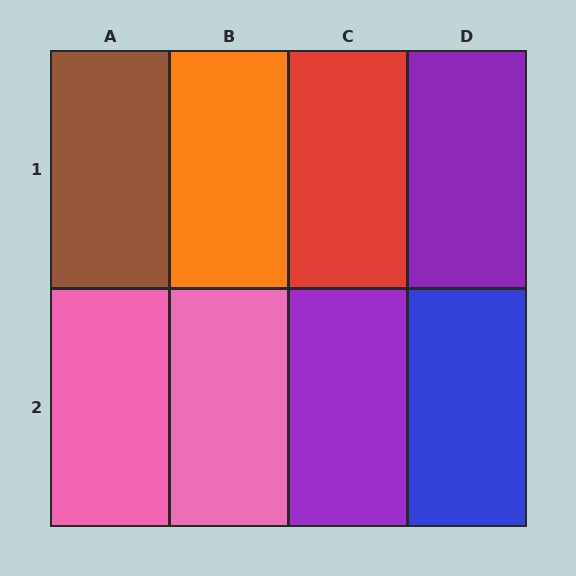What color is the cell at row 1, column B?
Orange.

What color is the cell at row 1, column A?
Brown.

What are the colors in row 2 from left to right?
Pink, pink, purple, blue.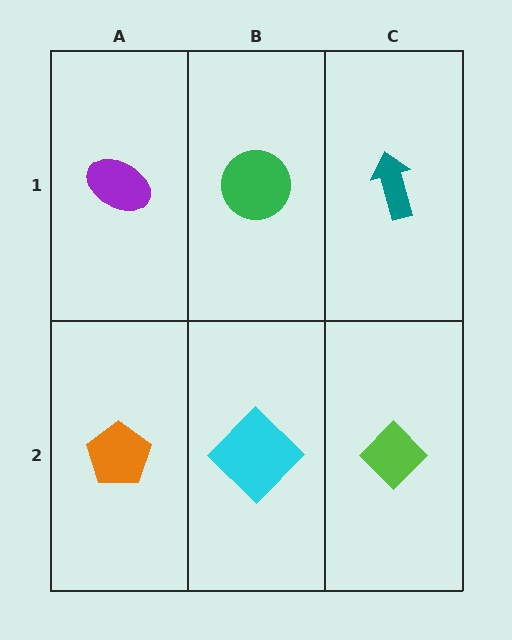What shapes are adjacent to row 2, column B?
A green circle (row 1, column B), an orange pentagon (row 2, column A), a lime diamond (row 2, column C).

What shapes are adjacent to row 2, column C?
A teal arrow (row 1, column C), a cyan diamond (row 2, column B).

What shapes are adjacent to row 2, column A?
A purple ellipse (row 1, column A), a cyan diamond (row 2, column B).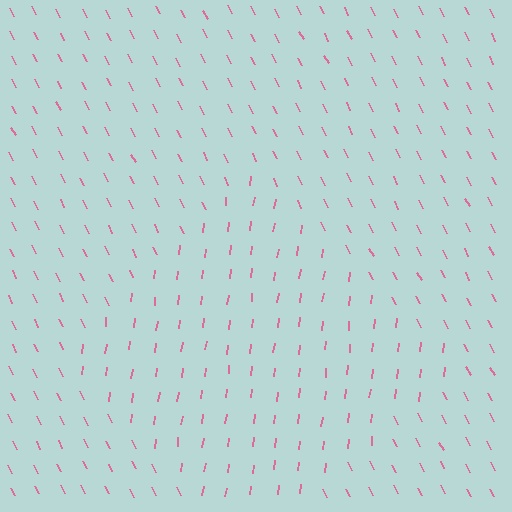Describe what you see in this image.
The image is filled with small pink line segments. A diamond region in the image has lines oriented differently from the surrounding lines, creating a visible texture boundary.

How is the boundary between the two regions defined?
The boundary is defined purely by a change in line orientation (approximately 34 degrees difference). All lines are the same color and thickness.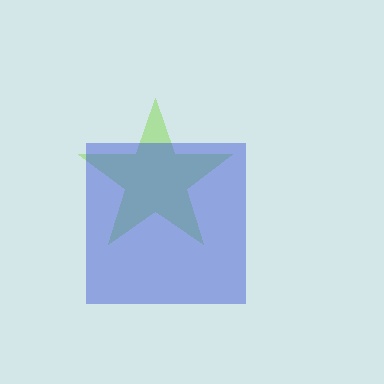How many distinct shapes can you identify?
There are 2 distinct shapes: a lime star, a blue square.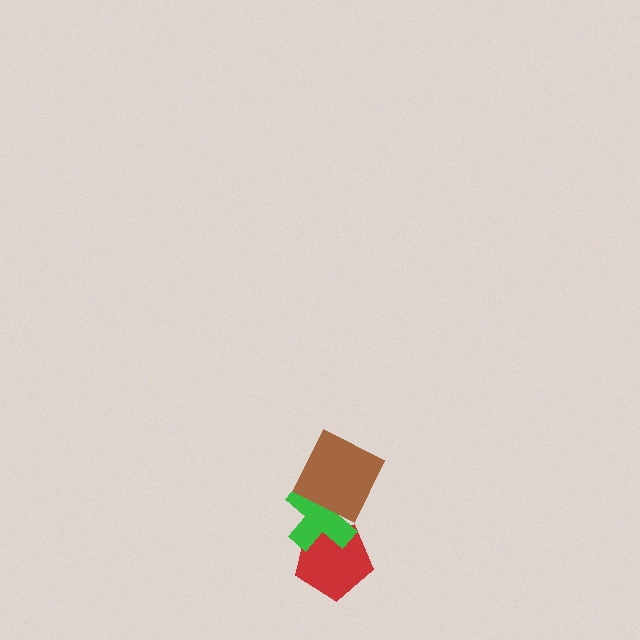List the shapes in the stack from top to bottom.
From top to bottom: the brown square, the green cross, the red pentagon.